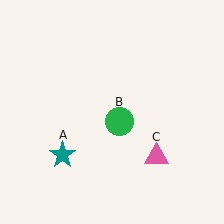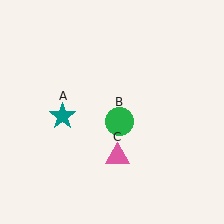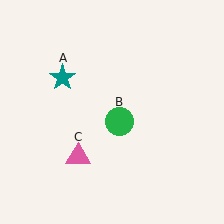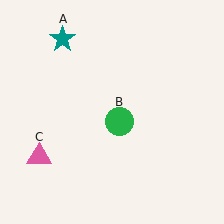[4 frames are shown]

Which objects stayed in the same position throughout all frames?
Green circle (object B) remained stationary.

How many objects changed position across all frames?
2 objects changed position: teal star (object A), pink triangle (object C).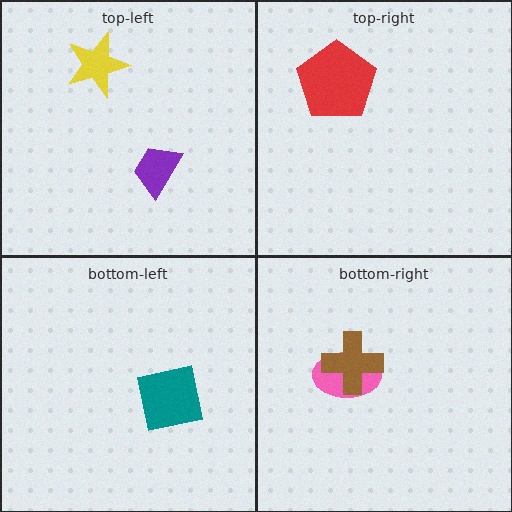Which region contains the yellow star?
The top-left region.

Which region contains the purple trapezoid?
The top-left region.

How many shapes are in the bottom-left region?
1.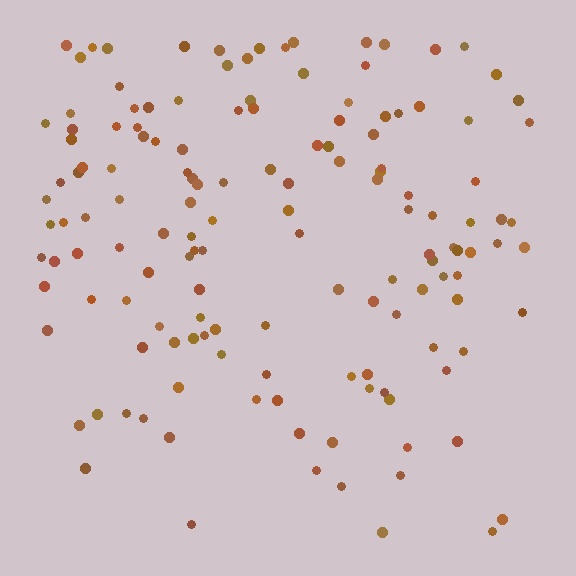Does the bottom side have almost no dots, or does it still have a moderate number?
Still a moderate number, just noticeably fewer than the top.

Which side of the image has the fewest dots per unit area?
The bottom.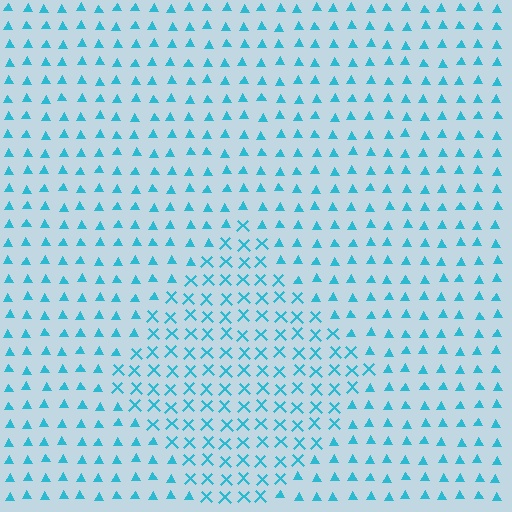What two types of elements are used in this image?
The image uses X marks inside the diamond region and triangles outside it.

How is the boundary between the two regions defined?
The boundary is defined by a change in element shape: X marks inside vs. triangles outside. All elements share the same color and spacing.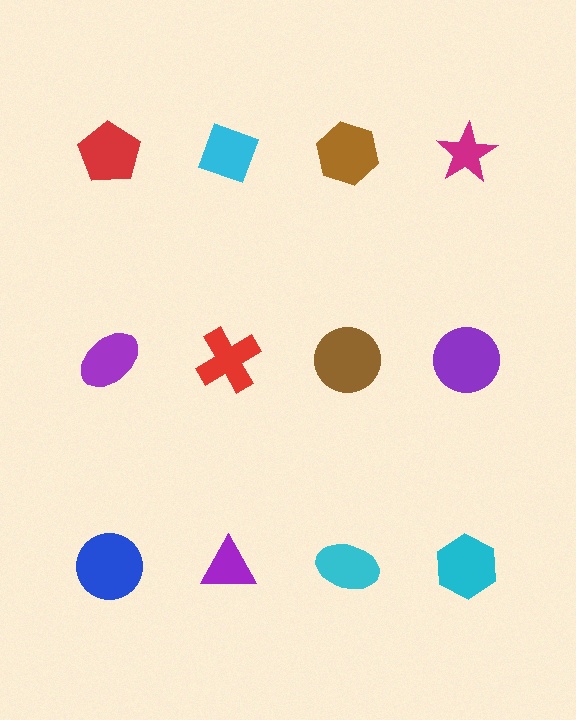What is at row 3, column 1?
A blue circle.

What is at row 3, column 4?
A cyan hexagon.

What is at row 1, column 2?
A cyan diamond.